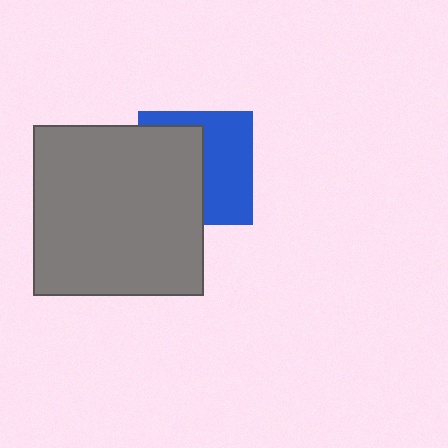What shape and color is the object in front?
The object in front is a gray square.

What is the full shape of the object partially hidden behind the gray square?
The partially hidden object is a blue square.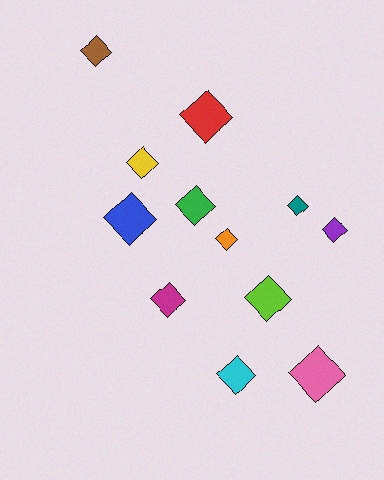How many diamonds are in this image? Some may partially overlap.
There are 12 diamonds.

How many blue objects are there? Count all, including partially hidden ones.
There is 1 blue object.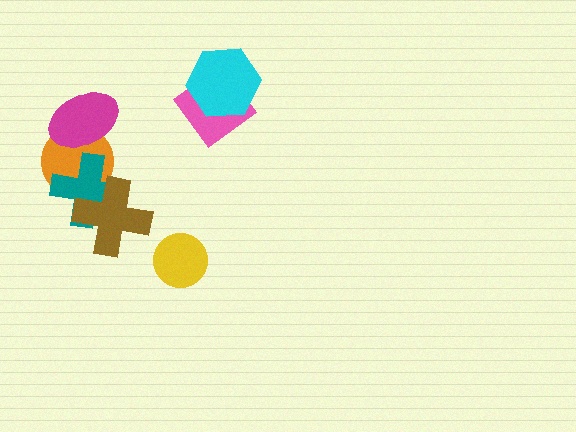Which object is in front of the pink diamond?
The cyan hexagon is in front of the pink diamond.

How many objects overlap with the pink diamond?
1 object overlaps with the pink diamond.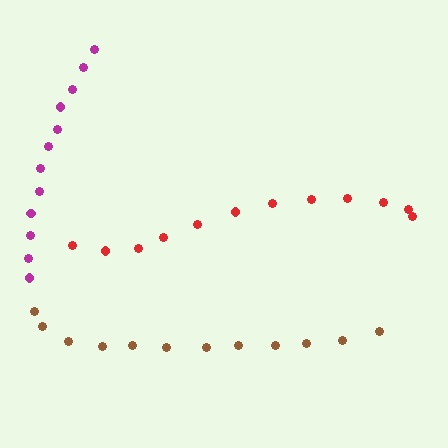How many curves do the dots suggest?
There are 3 distinct paths.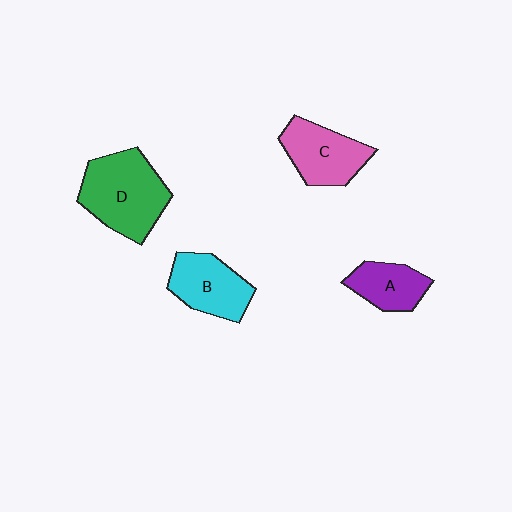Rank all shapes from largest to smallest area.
From largest to smallest: D (green), C (pink), B (cyan), A (purple).